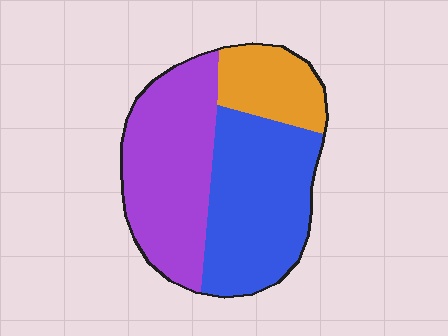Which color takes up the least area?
Orange, at roughly 15%.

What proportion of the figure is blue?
Blue covers 42% of the figure.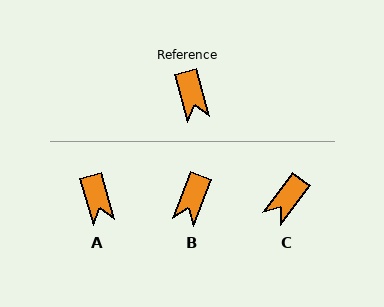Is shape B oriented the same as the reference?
No, it is off by about 36 degrees.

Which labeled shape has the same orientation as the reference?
A.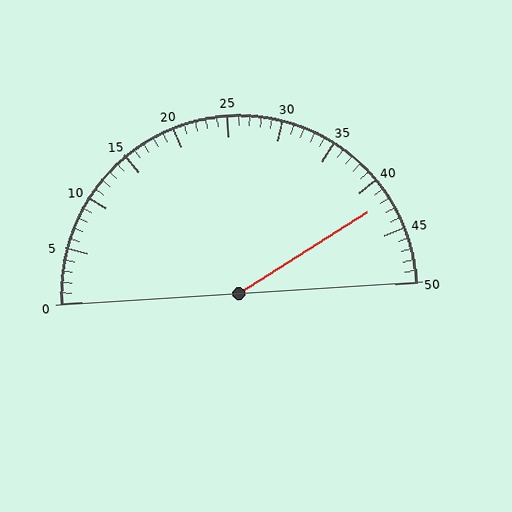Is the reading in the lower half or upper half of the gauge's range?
The reading is in the upper half of the range (0 to 50).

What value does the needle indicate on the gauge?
The needle indicates approximately 42.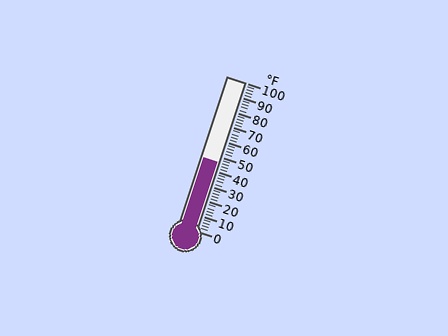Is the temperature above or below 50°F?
The temperature is below 50°F.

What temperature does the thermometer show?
The thermometer shows approximately 46°F.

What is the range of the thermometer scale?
The thermometer scale ranges from 0°F to 100°F.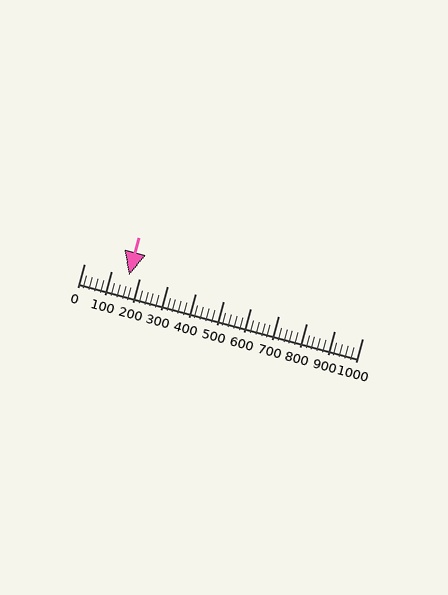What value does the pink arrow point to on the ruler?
The pink arrow points to approximately 160.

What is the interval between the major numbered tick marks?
The major tick marks are spaced 100 units apart.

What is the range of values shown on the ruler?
The ruler shows values from 0 to 1000.